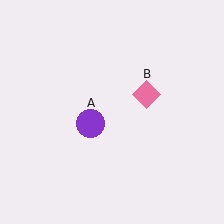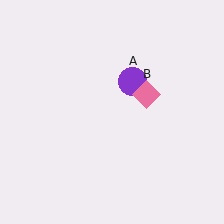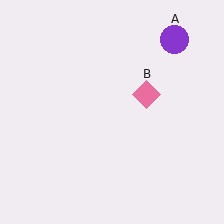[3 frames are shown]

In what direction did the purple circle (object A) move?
The purple circle (object A) moved up and to the right.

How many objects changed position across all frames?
1 object changed position: purple circle (object A).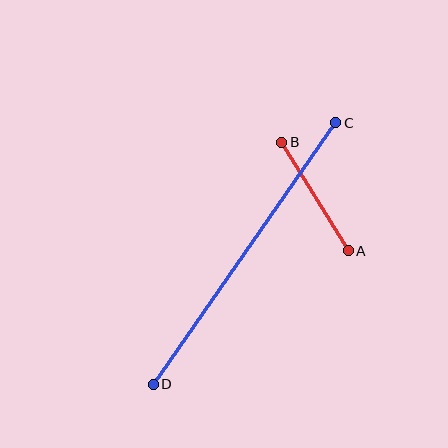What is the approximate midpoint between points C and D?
The midpoint is at approximately (245, 253) pixels.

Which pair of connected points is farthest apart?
Points C and D are farthest apart.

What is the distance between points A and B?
The distance is approximately 127 pixels.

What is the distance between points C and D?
The distance is approximately 319 pixels.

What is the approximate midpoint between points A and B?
The midpoint is at approximately (315, 197) pixels.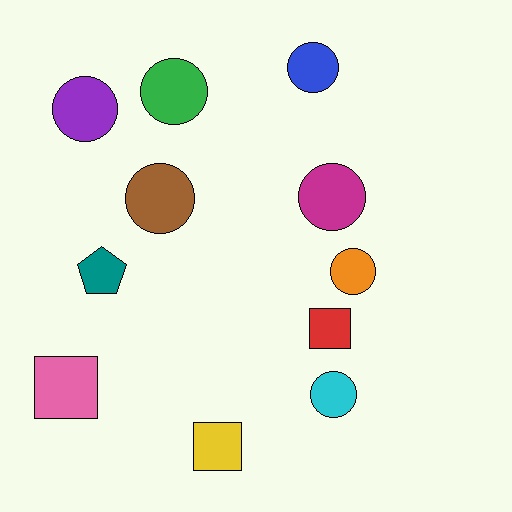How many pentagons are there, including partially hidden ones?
There is 1 pentagon.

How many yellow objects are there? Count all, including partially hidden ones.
There is 1 yellow object.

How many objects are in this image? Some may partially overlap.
There are 11 objects.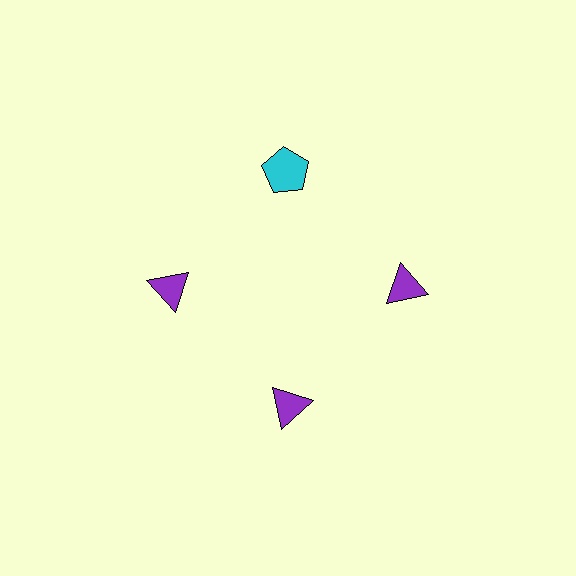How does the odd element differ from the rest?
It differs in both color (cyan instead of purple) and shape (pentagon instead of triangle).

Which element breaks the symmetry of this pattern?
The cyan pentagon at roughly the 12 o'clock position breaks the symmetry. All other shapes are purple triangles.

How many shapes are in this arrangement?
There are 4 shapes arranged in a ring pattern.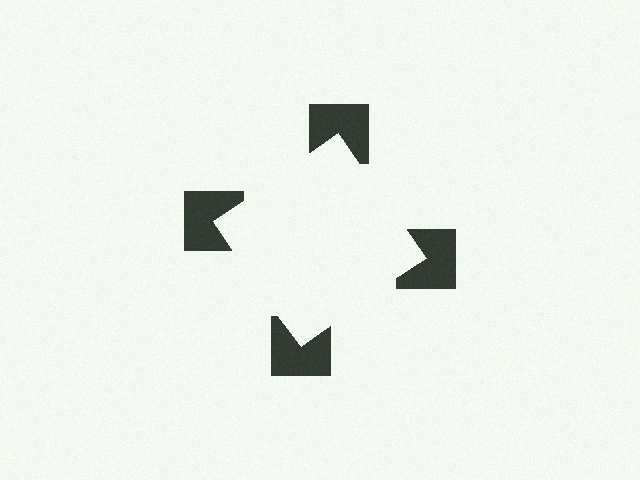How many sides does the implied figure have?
4 sides.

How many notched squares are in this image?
There are 4 — one at each vertex of the illusory square.